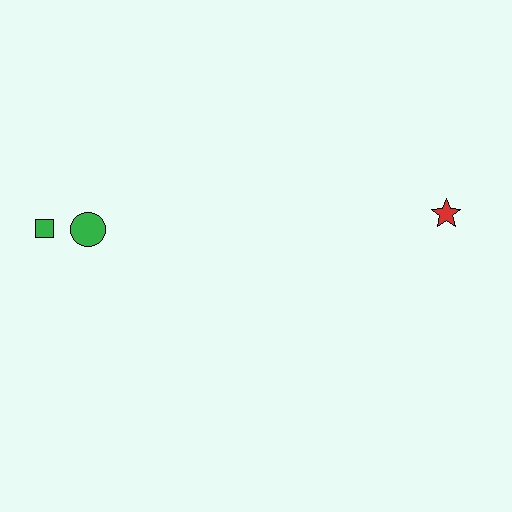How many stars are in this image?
There is 1 star.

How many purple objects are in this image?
There are no purple objects.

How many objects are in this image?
There are 3 objects.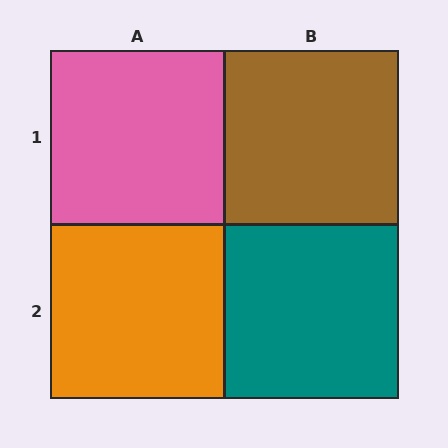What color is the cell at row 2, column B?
Teal.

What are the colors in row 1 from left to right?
Pink, brown.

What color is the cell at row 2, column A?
Orange.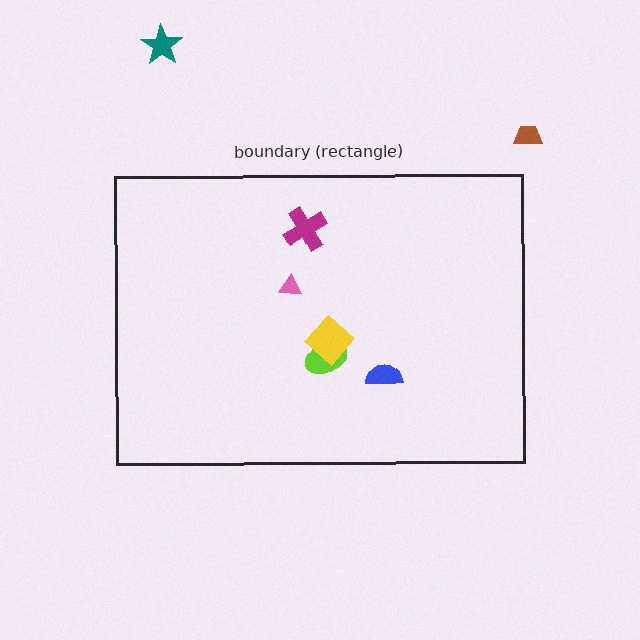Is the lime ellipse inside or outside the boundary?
Inside.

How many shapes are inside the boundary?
5 inside, 2 outside.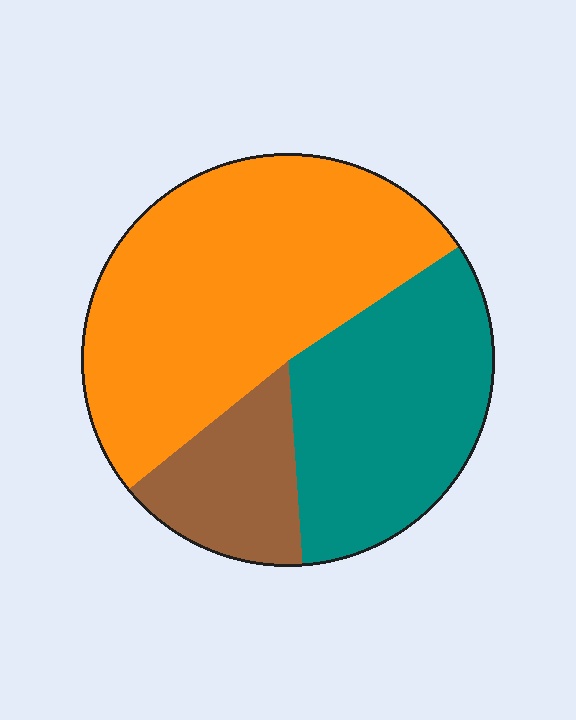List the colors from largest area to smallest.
From largest to smallest: orange, teal, brown.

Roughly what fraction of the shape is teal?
Teal takes up about one third (1/3) of the shape.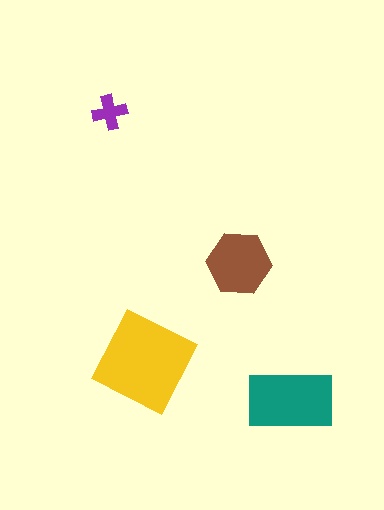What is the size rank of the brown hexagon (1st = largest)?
3rd.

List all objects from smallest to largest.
The purple cross, the brown hexagon, the teal rectangle, the yellow diamond.